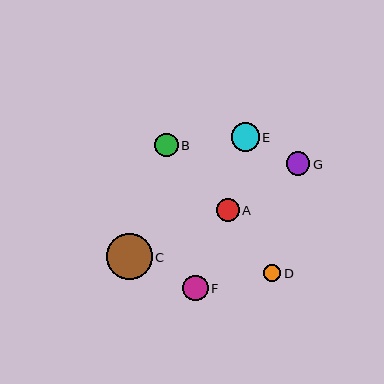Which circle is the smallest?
Circle D is the smallest with a size of approximately 17 pixels.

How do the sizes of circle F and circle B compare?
Circle F and circle B are approximately the same size.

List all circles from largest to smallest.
From largest to smallest: C, E, F, B, G, A, D.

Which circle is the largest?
Circle C is the largest with a size of approximately 46 pixels.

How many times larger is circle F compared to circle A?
Circle F is approximately 1.1 times the size of circle A.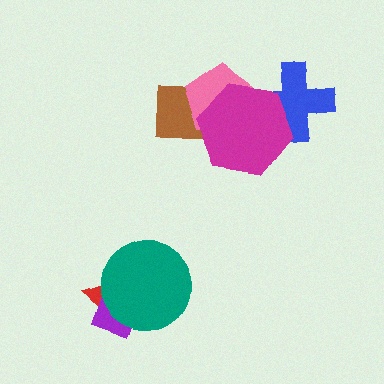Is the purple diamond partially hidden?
Yes, it is partially covered by another shape.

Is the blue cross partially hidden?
Yes, it is partially covered by another shape.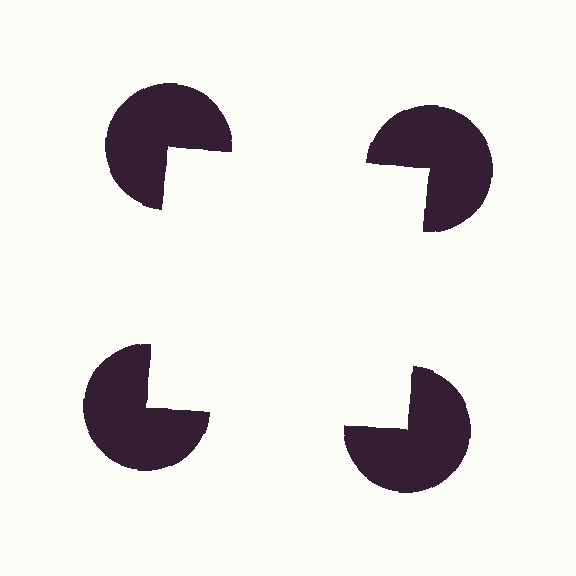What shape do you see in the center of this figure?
An illusory square — its edges are inferred from the aligned wedge cuts in the pac-man discs, not physically drawn.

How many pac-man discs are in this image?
There are 4 — one at each vertex of the illusory square.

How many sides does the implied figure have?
4 sides.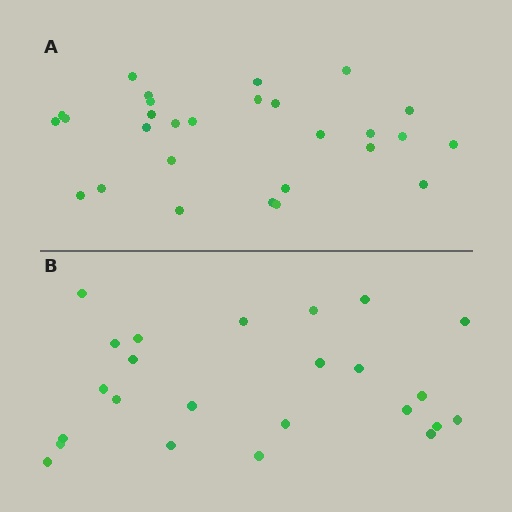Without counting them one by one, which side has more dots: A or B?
Region A (the top region) has more dots.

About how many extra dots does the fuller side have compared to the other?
Region A has about 4 more dots than region B.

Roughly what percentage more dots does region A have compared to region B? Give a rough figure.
About 15% more.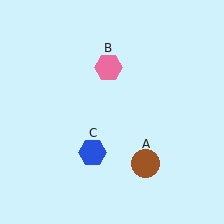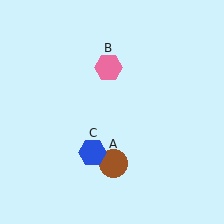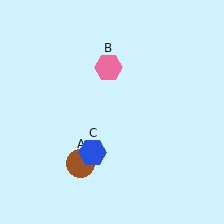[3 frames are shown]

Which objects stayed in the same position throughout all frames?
Pink hexagon (object B) and blue hexagon (object C) remained stationary.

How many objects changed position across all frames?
1 object changed position: brown circle (object A).